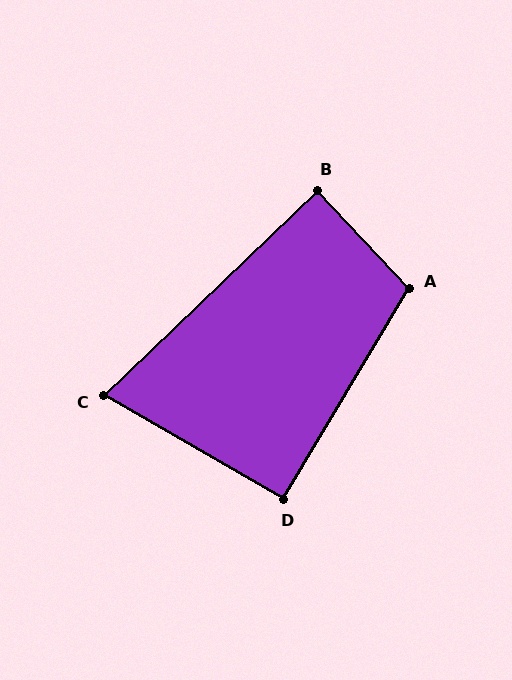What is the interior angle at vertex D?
Approximately 91 degrees (approximately right).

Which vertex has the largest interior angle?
A, at approximately 106 degrees.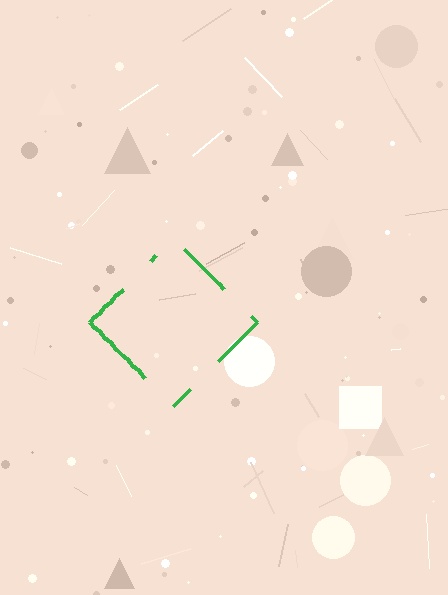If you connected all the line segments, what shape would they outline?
They would outline a diamond.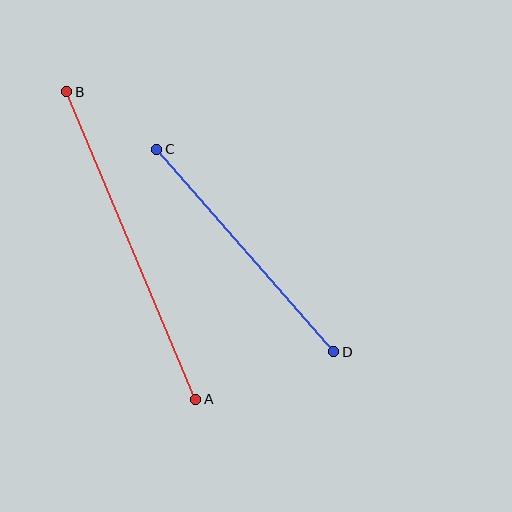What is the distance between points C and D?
The distance is approximately 269 pixels.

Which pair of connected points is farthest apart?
Points A and B are farthest apart.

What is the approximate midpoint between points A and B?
The midpoint is at approximately (131, 246) pixels.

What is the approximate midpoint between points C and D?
The midpoint is at approximately (245, 250) pixels.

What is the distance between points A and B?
The distance is approximately 333 pixels.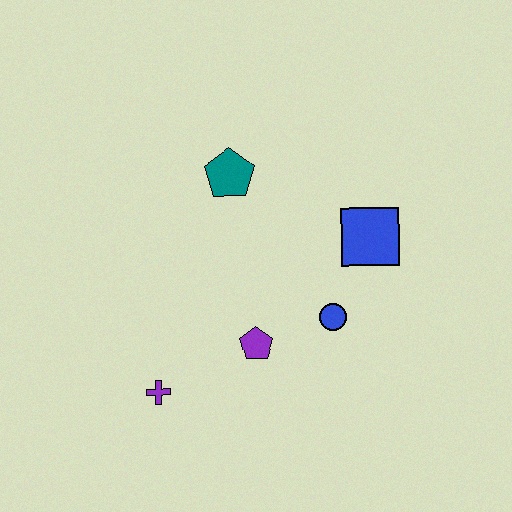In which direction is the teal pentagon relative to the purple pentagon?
The teal pentagon is above the purple pentagon.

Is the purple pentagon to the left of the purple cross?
No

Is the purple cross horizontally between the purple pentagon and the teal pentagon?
No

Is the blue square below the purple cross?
No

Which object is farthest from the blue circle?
The purple cross is farthest from the blue circle.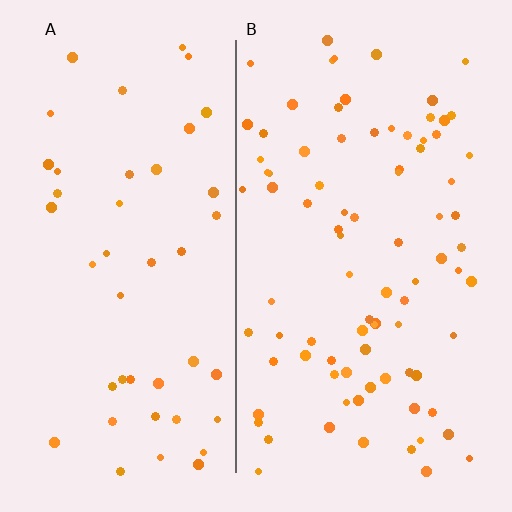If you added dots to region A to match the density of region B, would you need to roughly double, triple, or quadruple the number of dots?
Approximately double.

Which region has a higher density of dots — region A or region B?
B (the right).